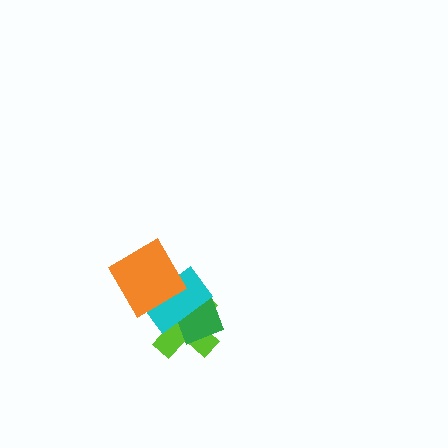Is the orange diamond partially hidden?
No, no other shape covers it.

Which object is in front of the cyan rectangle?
The orange diamond is in front of the cyan rectangle.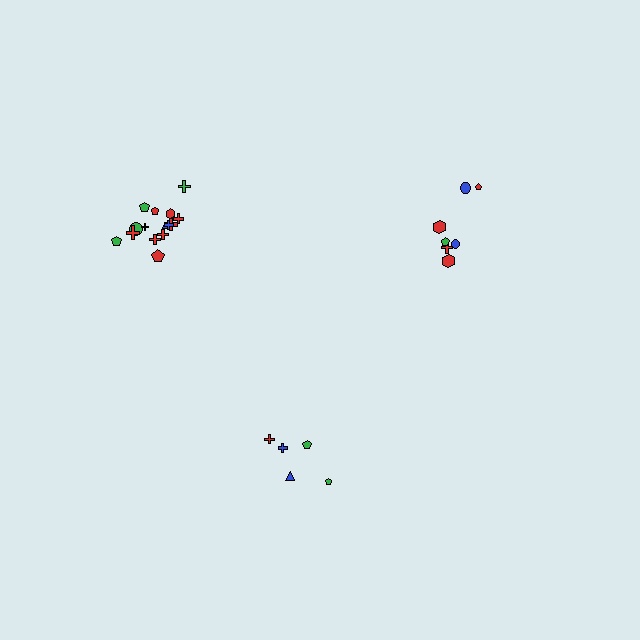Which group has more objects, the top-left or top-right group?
The top-left group.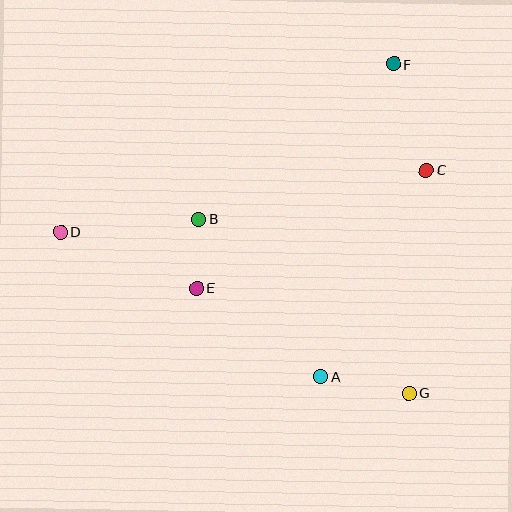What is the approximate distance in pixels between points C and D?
The distance between C and D is approximately 371 pixels.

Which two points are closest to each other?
Points B and E are closest to each other.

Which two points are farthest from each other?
Points D and G are farthest from each other.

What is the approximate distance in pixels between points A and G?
The distance between A and G is approximately 90 pixels.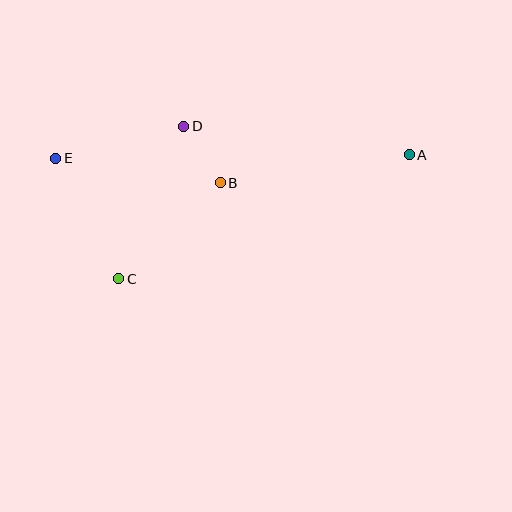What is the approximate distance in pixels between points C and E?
The distance between C and E is approximately 136 pixels.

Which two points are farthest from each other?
Points A and E are farthest from each other.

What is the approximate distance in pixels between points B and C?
The distance between B and C is approximately 140 pixels.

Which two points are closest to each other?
Points B and D are closest to each other.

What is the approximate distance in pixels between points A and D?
The distance between A and D is approximately 227 pixels.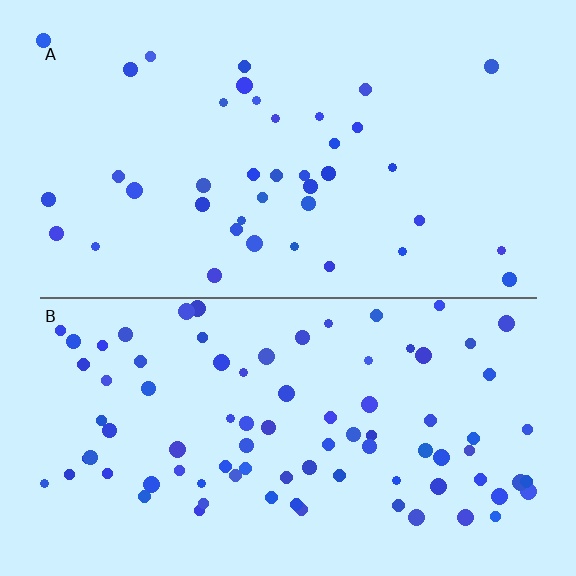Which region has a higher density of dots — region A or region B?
B (the bottom).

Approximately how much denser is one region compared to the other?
Approximately 2.1× — region B over region A.